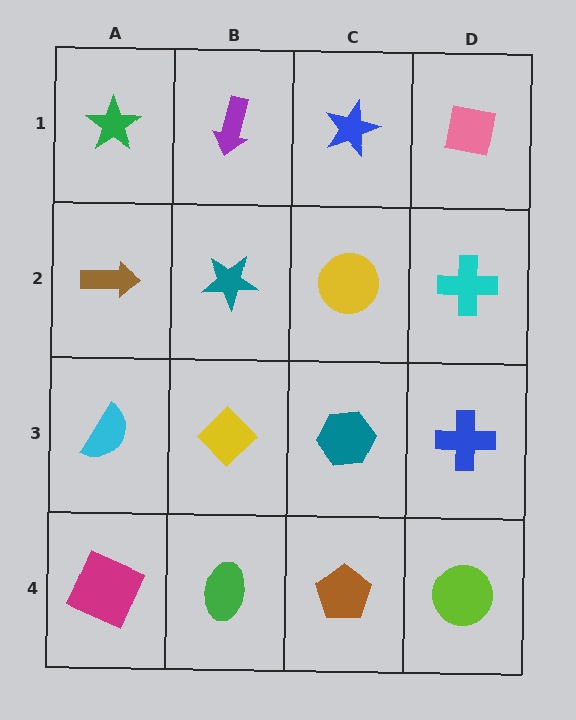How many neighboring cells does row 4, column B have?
3.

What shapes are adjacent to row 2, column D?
A pink square (row 1, column D), a blue cross (row 3, column D), a yellow circle (row 2, column C).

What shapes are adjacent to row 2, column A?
A green star (row 1, column A), a cyan semicircle (row 3, column A), a teal star (row 2, column B).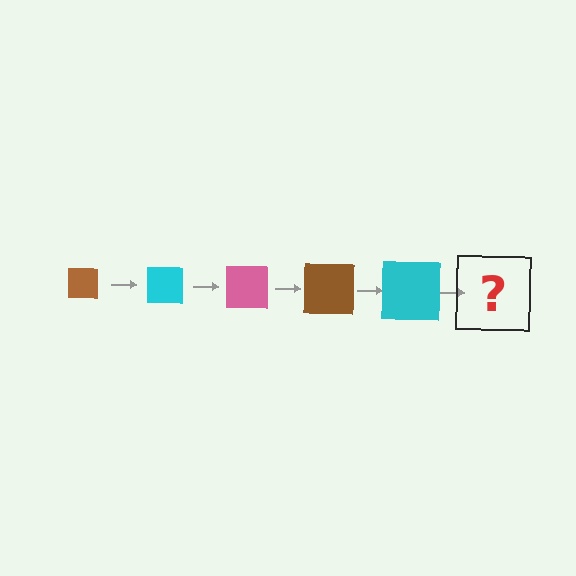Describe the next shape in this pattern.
It should be a pink square, larger than the previous one.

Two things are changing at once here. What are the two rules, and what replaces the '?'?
The two rules are that the square grows larger each step and the color cycles through brown, cyan, and pink. The '?' should be a pink square, larger than the previous one.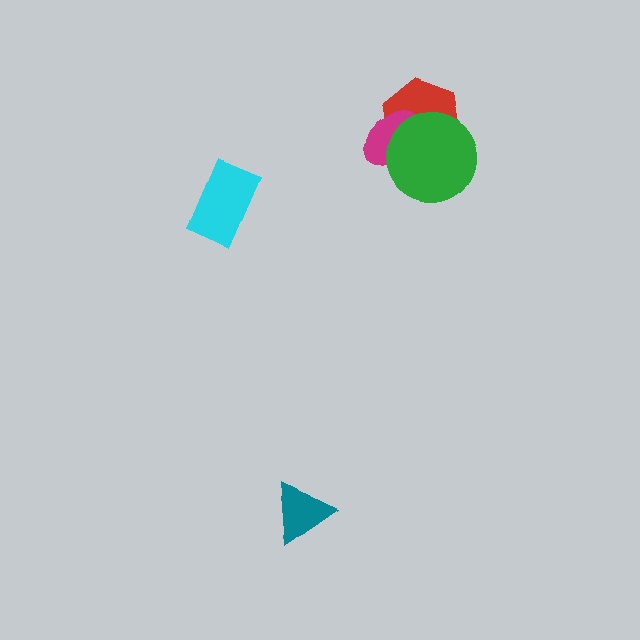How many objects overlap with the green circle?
2 objects overlap with the green circle.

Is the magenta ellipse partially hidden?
Yes, it is partially covered by another shape.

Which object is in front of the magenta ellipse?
The green circle is in front of the magenta ellipse.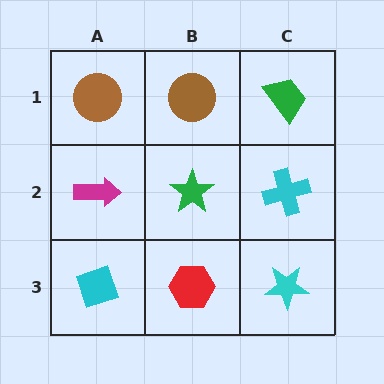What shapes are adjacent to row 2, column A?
A brown circle (row 1, column A), a cyan diamond (row 3, column A), a green star (row 2, column B).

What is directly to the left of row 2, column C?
A green star.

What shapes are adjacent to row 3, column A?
A magenta arrow (row 2, column A), a red hexagon (row 3, column B).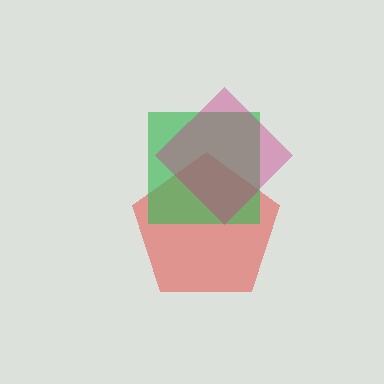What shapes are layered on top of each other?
The layered shapes are: a red pentagon, a green square, a magenta diamond.